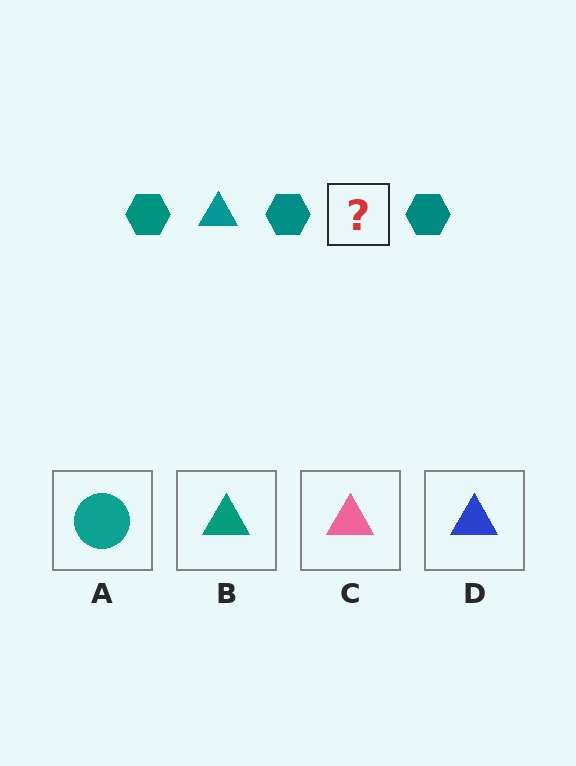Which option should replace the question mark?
Option B.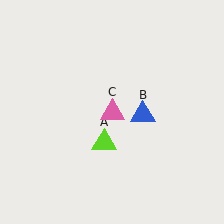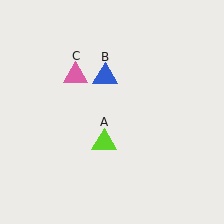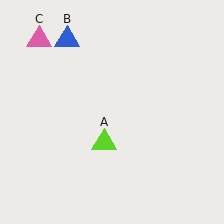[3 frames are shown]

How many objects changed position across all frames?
2 objects changed position: blue triangle (object B), pink triangle (object C).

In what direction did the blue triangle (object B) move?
The blue triangle (object B) moved up and to the left.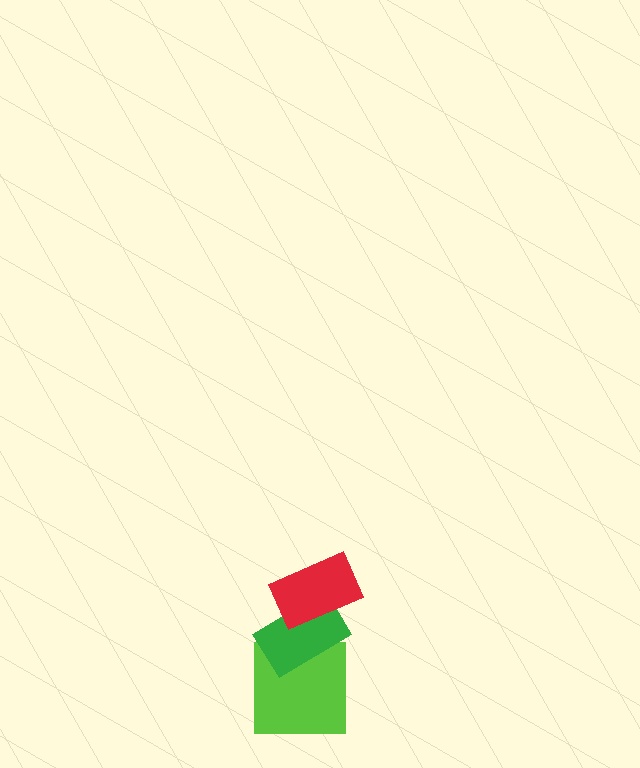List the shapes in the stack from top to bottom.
From top to bottom: the red rectangle, the green rectangle, the lime square.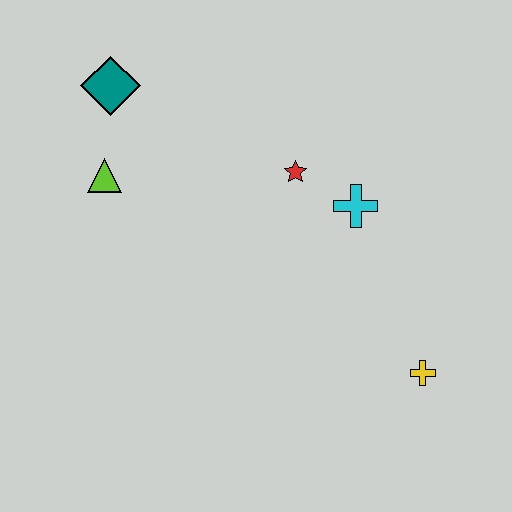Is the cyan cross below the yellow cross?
No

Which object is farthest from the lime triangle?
The yellow cross is farthest from the lime triangle.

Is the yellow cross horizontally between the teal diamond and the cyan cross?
No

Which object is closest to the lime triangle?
The teal diamond is closest to the lime triangle.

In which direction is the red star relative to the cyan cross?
The red star is to the left of the cyan cross.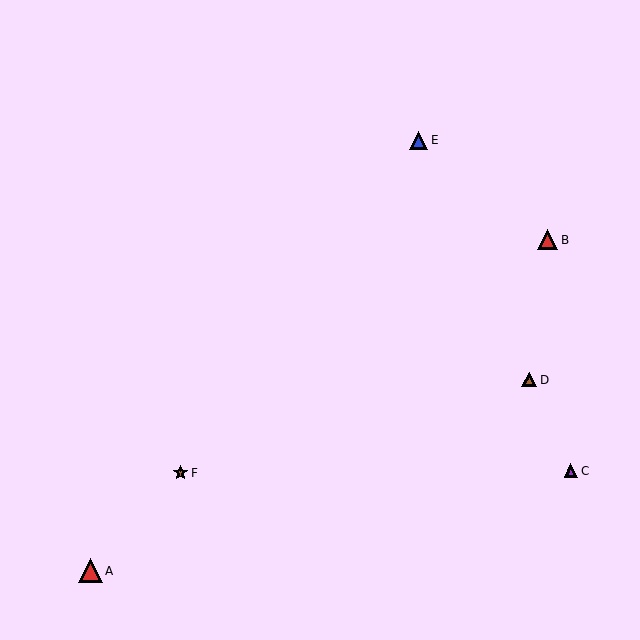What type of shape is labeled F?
Shape F is a brown star.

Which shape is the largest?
The red triangle (labeled A) is the largest.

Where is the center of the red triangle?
The center of the red triangle is at (90, 571).